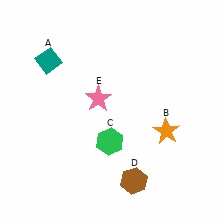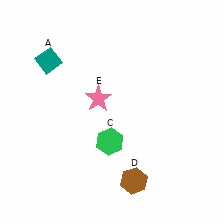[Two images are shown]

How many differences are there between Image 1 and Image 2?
There is 1 difference between the two images.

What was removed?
The orange star (B) was removed in Image 2.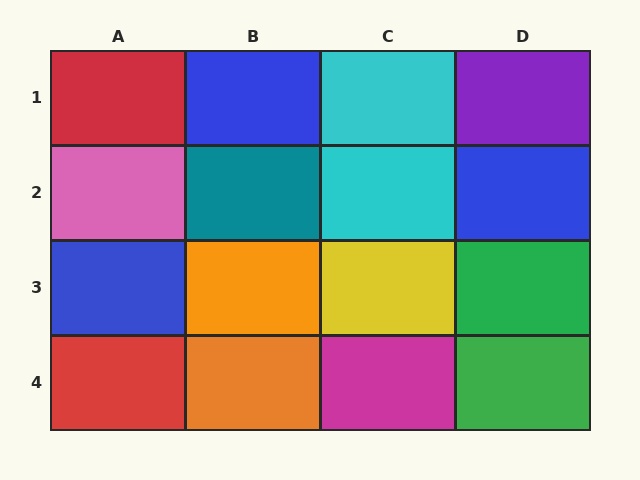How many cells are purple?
1 cell is purple.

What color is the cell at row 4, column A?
Red.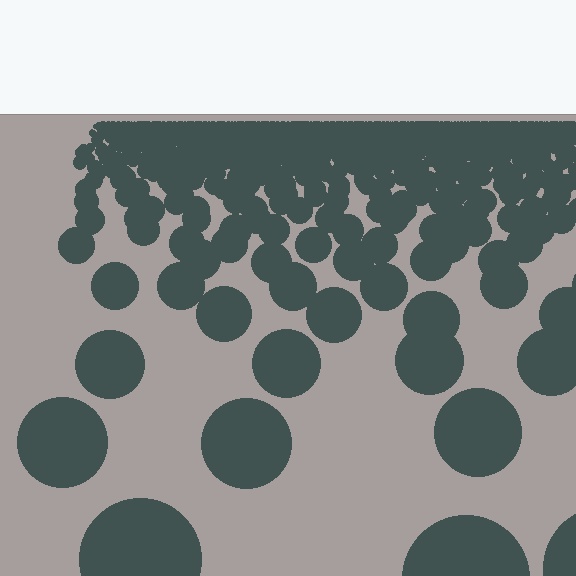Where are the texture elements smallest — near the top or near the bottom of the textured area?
Near the top.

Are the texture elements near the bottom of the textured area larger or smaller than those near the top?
Larger. Near the bottom, elements are closer to the viewer and appear at a bigger on-screen size.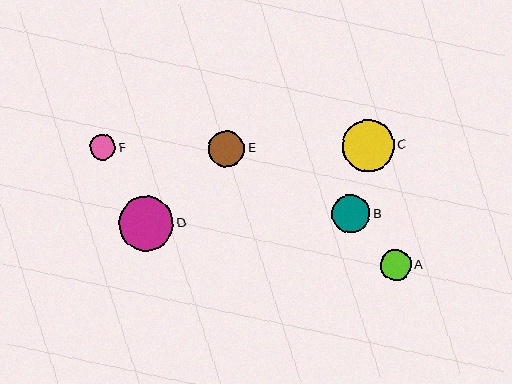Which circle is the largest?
Circle D is the largest with a size of approximately 55 pixels.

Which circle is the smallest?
Circle F is the smallest with a size of approximately 26 pixels.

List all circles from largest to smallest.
From largest to smallest: D, C, B, E, A, F.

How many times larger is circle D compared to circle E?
Circle D is approximately 1.5 times the size of circle E.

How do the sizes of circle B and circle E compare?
Circle B and circle E are approximately the same size.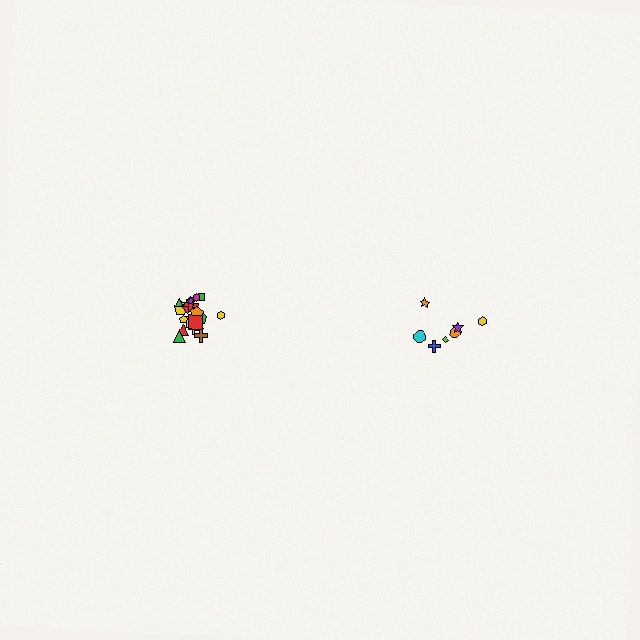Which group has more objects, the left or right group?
The left group.